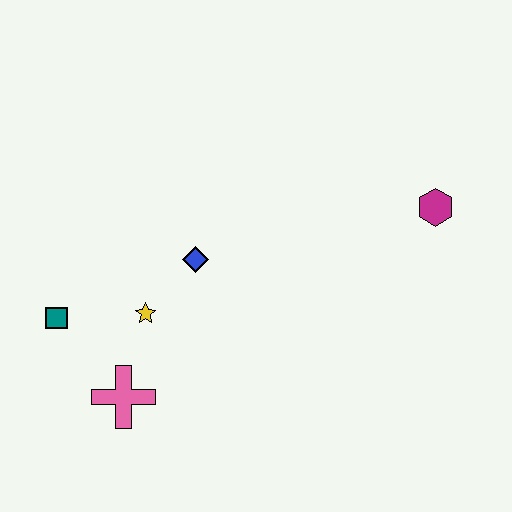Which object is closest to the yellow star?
The blue diamond is closest to the yellow star.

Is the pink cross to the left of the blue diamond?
Yes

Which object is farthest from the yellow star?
The magenta hexagon is farthest from the yellow star.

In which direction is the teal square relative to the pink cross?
The teal square is above the pink cross.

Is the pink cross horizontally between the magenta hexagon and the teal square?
Yes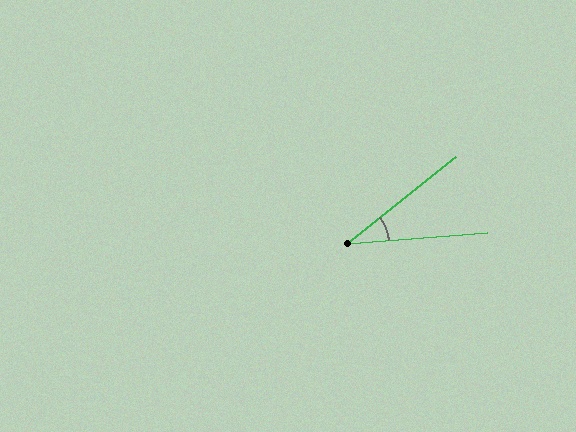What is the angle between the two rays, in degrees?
Approximately 34 degrees.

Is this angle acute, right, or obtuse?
It is acute.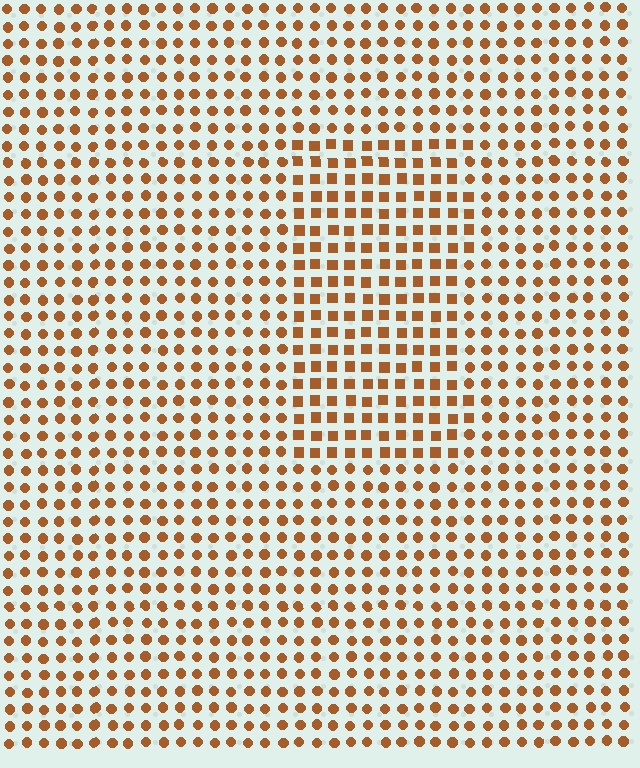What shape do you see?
I see a rectangle.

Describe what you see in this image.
The image is filled with small brown elements arranged in a uniform grid. A rectangle-shaped region contains squares, while the surrounding area contains circles. The boundary is defined purely by the change in element shape.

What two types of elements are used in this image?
The image uses squares inside the rectangle region and circles outside it.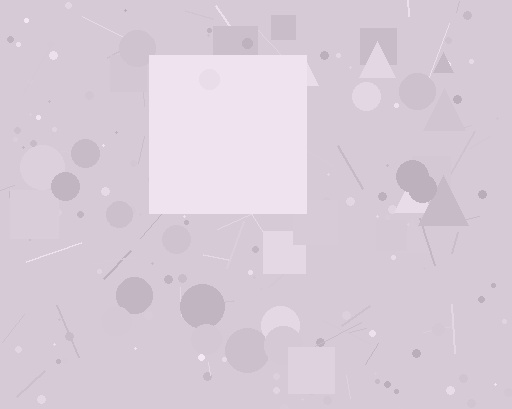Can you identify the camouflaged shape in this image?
The camouflaged shape is a square.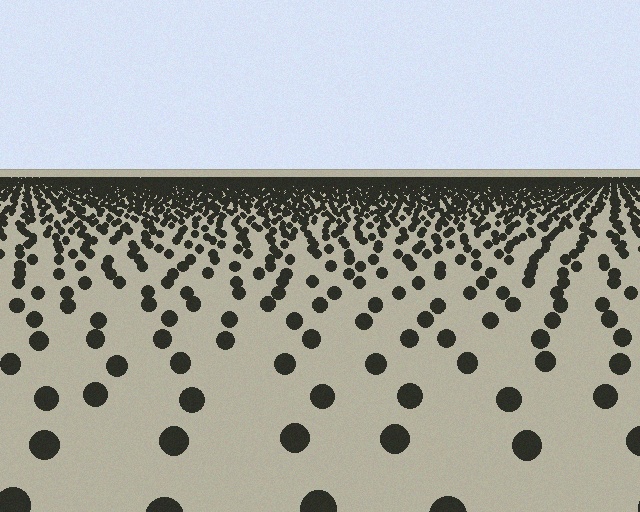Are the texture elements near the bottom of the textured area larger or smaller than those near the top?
Larger. Near the bottom, elements are closer to the viewer and appear at a bigger on-screen size.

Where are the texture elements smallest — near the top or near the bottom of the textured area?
Near the top.